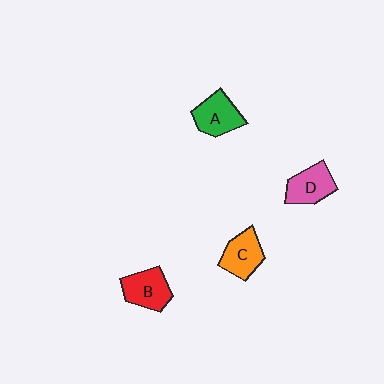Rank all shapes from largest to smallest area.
From largest to smallest: B (red), A (green), C (orange), D (pink).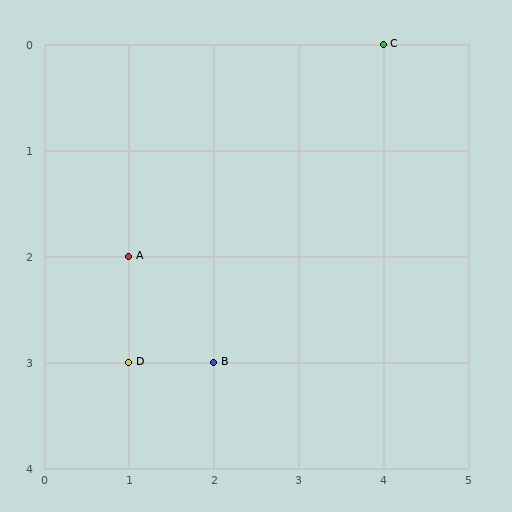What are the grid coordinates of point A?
Point A is at grid coordinates (1, 2).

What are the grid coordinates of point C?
Point C is at grid coordinates (4, 0).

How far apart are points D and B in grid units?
Points D and B are 1 column apart.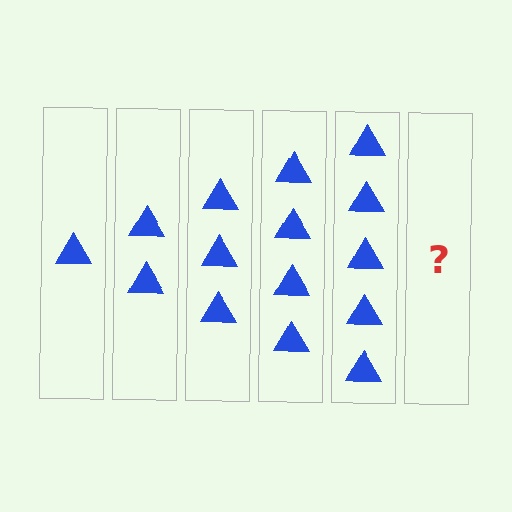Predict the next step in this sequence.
The next step is 6 triangles.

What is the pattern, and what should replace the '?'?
The pattern is that each step adds one more triangle. The '?' should be 6 triangles.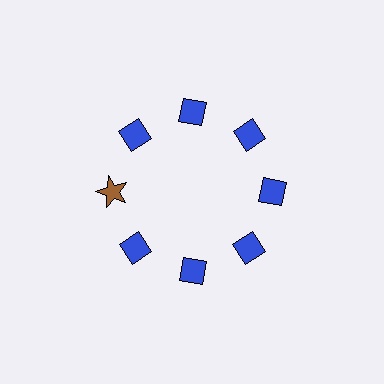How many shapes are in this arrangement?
There are 8 shapes arranged in a ring pattern.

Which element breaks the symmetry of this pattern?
The brown star at roughly the 9 o'clock position breaks the symmetry. All other shapes are blue diamonds.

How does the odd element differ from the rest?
It differs in both color (brown instead of blue) and shape (star instead of diamond).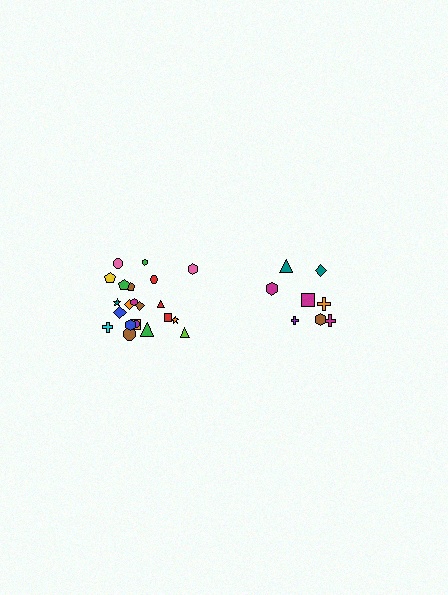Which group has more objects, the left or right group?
The left group.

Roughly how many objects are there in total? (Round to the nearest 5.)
Roughly 30 objects in total.